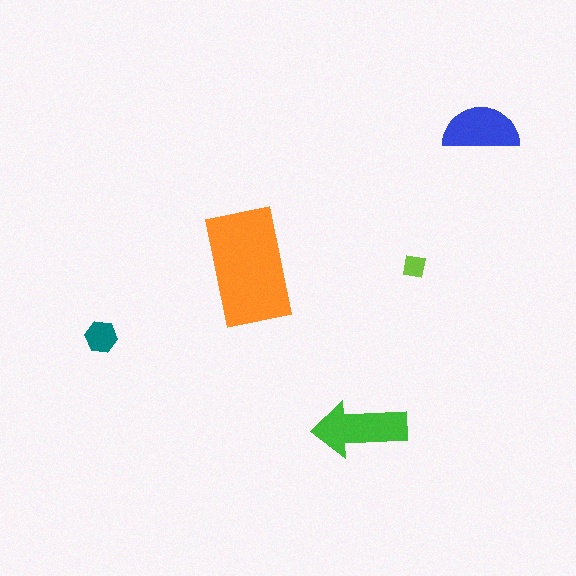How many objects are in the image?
There are 5 objects in the image.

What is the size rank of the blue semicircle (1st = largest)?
3rd.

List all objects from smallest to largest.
The lime square, the teal hexagon, the blue semicircle, the green arrow, the orange rectangle.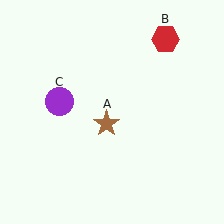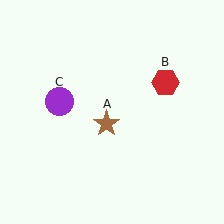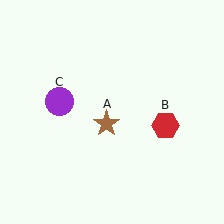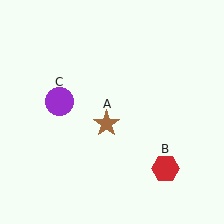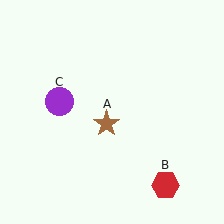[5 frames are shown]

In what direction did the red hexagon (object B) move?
The red hexagon (object B) moved down.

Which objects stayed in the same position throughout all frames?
Brown star (object A) and purple circle (object C) remained stationary.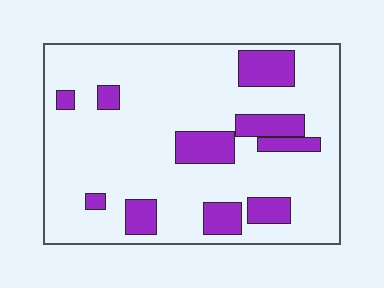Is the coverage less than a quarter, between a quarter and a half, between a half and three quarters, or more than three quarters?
Less than a quarter.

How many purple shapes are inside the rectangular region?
10.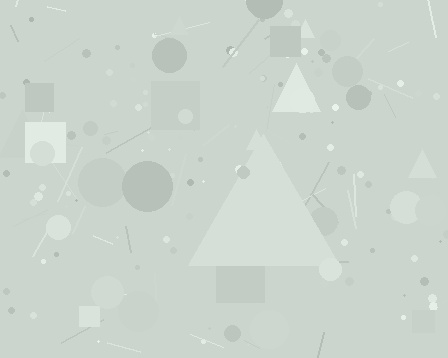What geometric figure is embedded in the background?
A triangle is embedded in the background.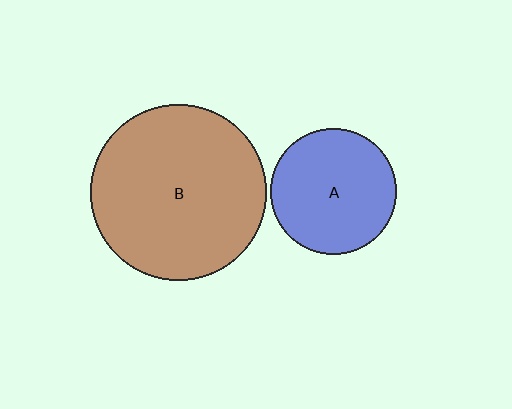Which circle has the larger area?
Circle B (brown).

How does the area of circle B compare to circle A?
Approximately 1.9 times.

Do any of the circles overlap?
No, none of the circles overlap.